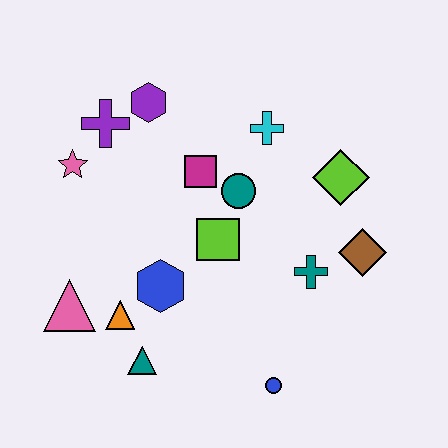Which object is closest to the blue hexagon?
The orange triangle is closest to the blue hexagon.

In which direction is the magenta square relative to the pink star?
The magenta square is to the right of the pink star.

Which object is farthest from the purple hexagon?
The blue circle is farthest from the purple hexagon.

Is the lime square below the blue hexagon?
No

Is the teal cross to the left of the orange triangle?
No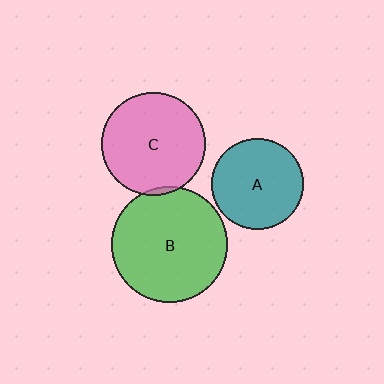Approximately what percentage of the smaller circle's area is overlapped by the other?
Approximately 5%.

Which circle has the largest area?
Circle B (green).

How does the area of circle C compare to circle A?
Approximately 1.3 times.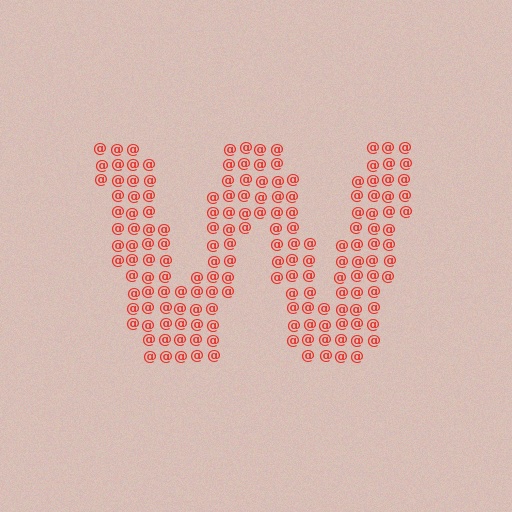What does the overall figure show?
The overall figure shows the letter W.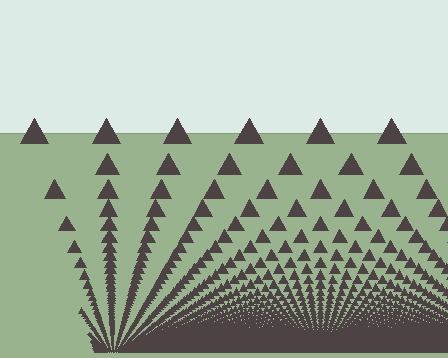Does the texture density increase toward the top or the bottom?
Density increases toward the bottom.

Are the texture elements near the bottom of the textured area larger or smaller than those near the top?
Smaller. The gradient is inverted — elements near the bottom are smaller and denser.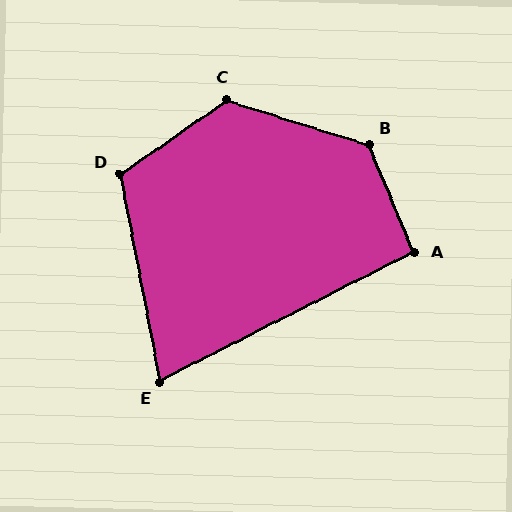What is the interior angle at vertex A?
Approximately 94 degrees (approximately right).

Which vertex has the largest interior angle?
B, at approximately 130 degrees.